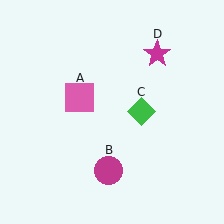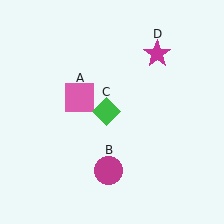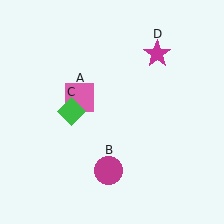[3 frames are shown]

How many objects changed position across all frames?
1 object changed position: green diamond (object C).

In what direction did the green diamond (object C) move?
The green diamond (object C) moved left.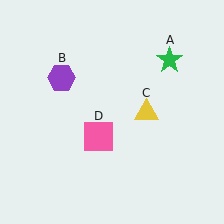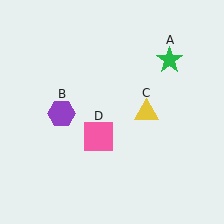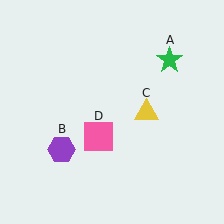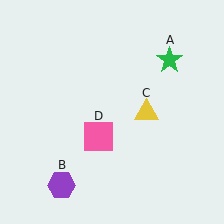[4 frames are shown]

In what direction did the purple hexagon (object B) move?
The purple hexagon (object B) moved down.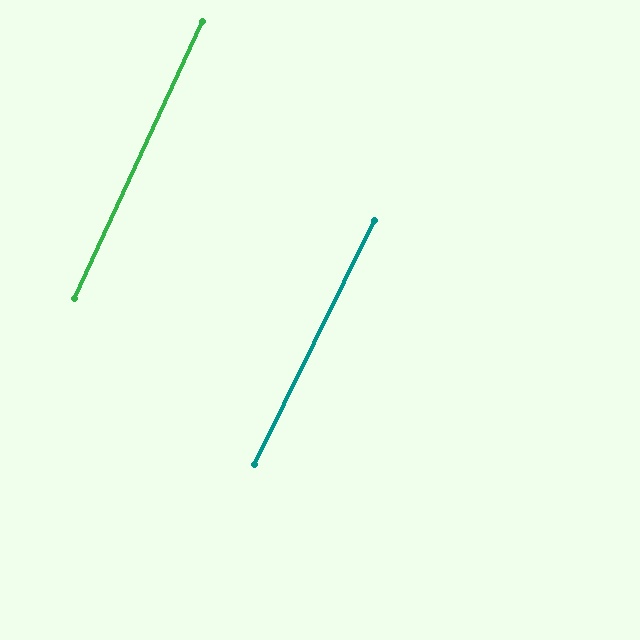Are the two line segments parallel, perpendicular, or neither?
Parallel — their directions differ by only 1.3°.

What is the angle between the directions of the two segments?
Approximately 1 degree.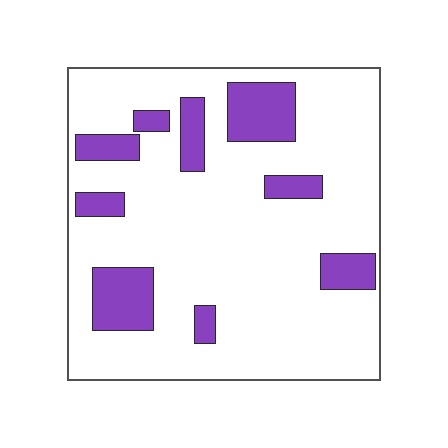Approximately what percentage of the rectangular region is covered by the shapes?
Approximately 20%.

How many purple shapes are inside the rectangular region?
9.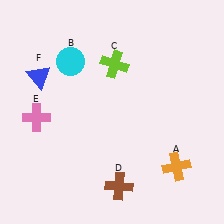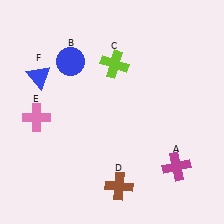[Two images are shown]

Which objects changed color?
A changed from orange to magenta. B changed from cyan to blue.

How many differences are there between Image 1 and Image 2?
There are 2 differences between the two images.